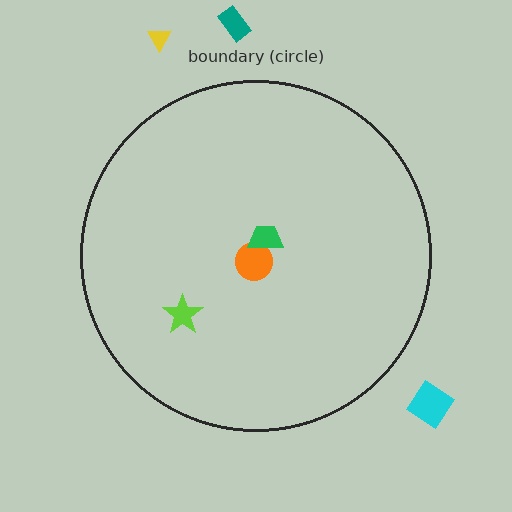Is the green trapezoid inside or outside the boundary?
Inside.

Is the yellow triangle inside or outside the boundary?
Outside.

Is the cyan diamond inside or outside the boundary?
Outside.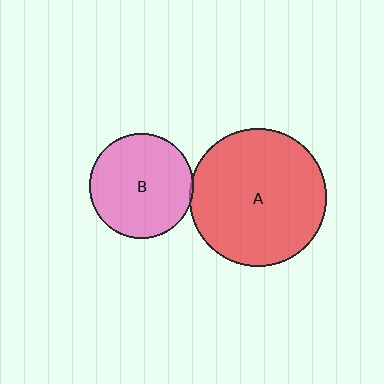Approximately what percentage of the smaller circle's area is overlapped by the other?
Approximately 5%.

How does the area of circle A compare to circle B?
Approximately 1.7 times.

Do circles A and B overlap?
Yes.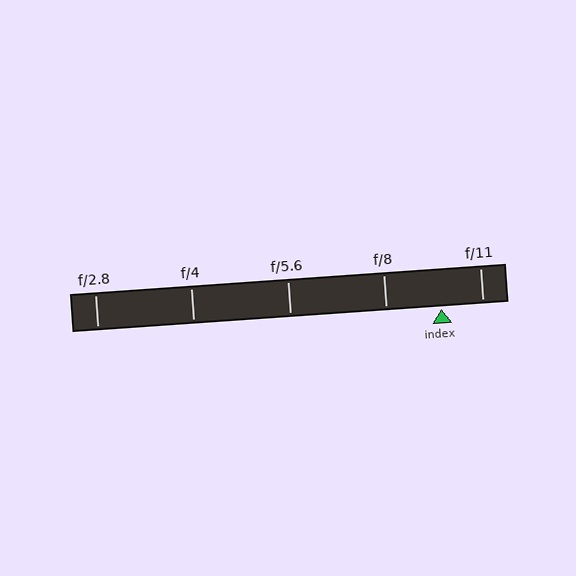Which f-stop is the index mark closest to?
The index mark is closest to f/11.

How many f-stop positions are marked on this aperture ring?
There are 5 f-stop positions marked.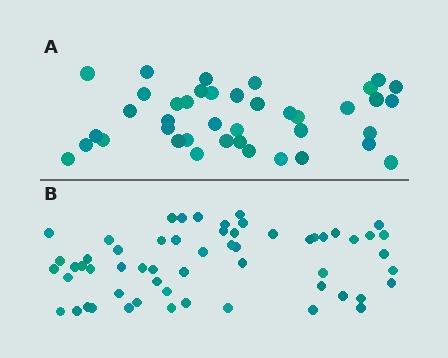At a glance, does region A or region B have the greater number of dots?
Region B (the bottom region) has more dots.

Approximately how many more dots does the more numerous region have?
Region B has approximately 20 more dots than region A.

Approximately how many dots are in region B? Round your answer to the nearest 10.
About 60 dots. (The exact count is 58, which rounds to 60.)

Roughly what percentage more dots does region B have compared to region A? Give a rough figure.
About 45% more.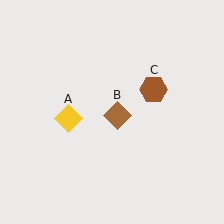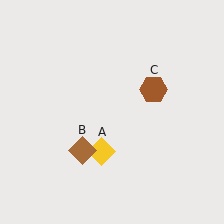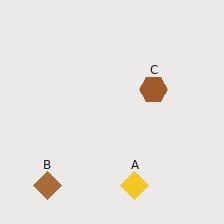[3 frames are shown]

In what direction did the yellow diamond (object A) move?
The yellow diamond (object A) moved down and to the right.